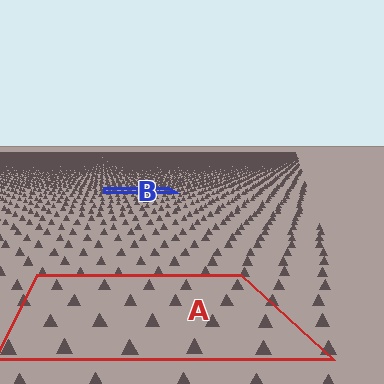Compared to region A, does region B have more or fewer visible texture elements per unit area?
Region B has more texture elements per unit area — they are packed more densely because it is farther away.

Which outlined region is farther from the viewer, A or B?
Region B is farther from the viewer — the texture elements inside it appear smaller and more densely packed.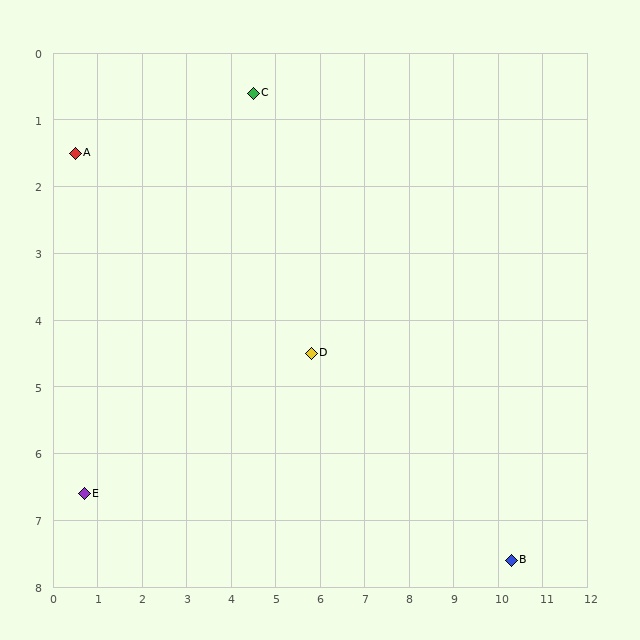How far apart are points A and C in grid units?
Points A and C are about 4.1 grid units apart.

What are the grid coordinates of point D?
Point D is at approximately (5.8, 4.5).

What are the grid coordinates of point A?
Point A is at approximately (0.5, 1.5).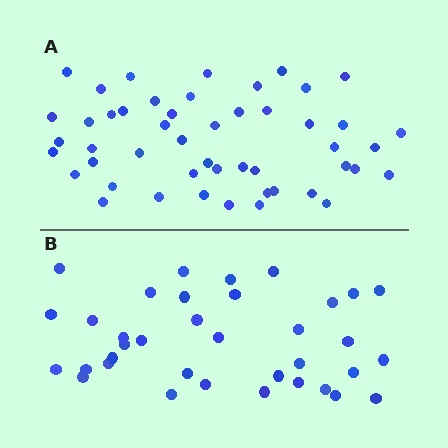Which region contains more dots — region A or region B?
Region A (the top region) has more dots.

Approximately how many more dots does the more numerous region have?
Region A has approximately 15 more dots than region B.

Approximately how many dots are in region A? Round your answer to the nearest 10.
About 50 dots. (The exact count is 49, which rounds to 50.)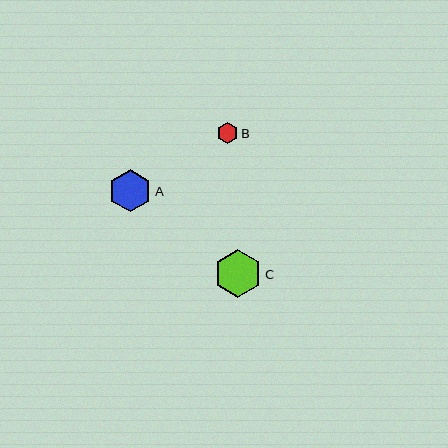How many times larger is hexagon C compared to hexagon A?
Hexagon C is approximately 1.1 times the size of hexagon A.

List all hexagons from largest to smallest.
From largest to smallest: C, A, B.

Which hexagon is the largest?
Hexagon C is the largest with a size of approximately 47 pixels.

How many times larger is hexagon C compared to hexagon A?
Hexagon C is approximately 1.1 times the size of hexagon A.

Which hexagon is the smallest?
Hexagon B is the smallest with a size of approximately 21 pixels.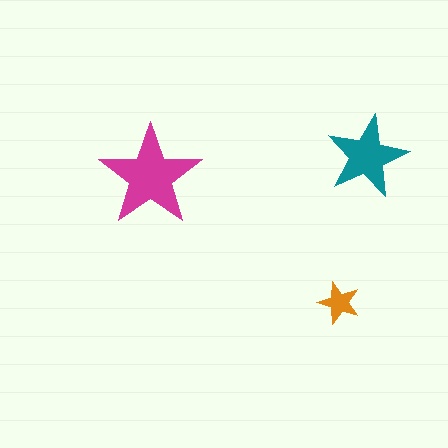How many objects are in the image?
There are 3 objects in the image.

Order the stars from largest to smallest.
the magenta one, the teal one, the orange one.